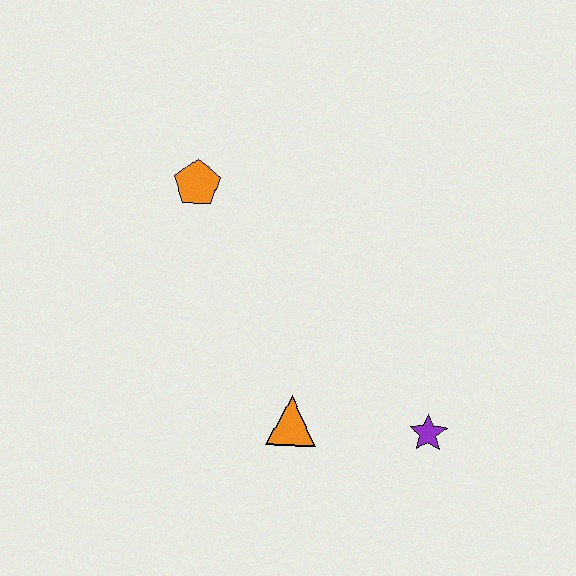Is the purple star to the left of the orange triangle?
No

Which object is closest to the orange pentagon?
The orange triangle is closest to the orange pentagon.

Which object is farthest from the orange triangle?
The orange pentagon is farthest from the orange triangle.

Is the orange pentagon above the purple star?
Yes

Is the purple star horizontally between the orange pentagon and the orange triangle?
No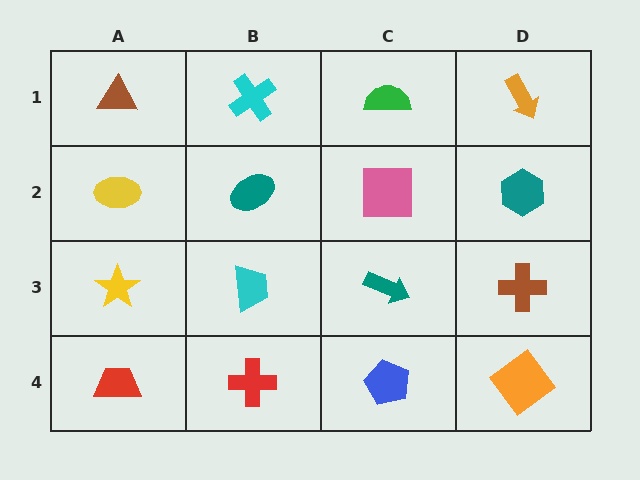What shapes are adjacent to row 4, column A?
A yellow star (row 3, column A), a red cross (row 4, column B).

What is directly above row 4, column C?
A teal arrow.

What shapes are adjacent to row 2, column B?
A cyan cross (row 1, column B), a cyan trapezoid (row 3, column B), a yellow ellipse (row 2, column A), a pink square (row 2, column C).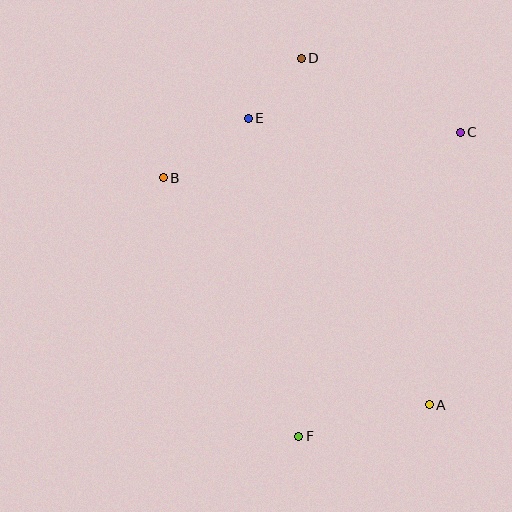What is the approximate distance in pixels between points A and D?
The distance between A and D is approximately 369 pixels.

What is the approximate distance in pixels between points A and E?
The distance between A and E is approximately 339 pixels.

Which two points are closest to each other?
Points D and E are closest to each other.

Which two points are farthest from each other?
Points D and F are farthest from each other.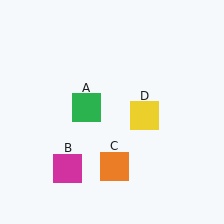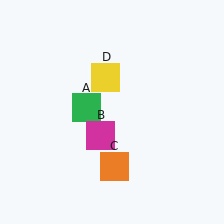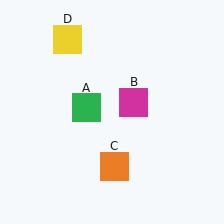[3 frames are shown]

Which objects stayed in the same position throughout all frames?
Green square (object A) and orange square (object C) remained stationary.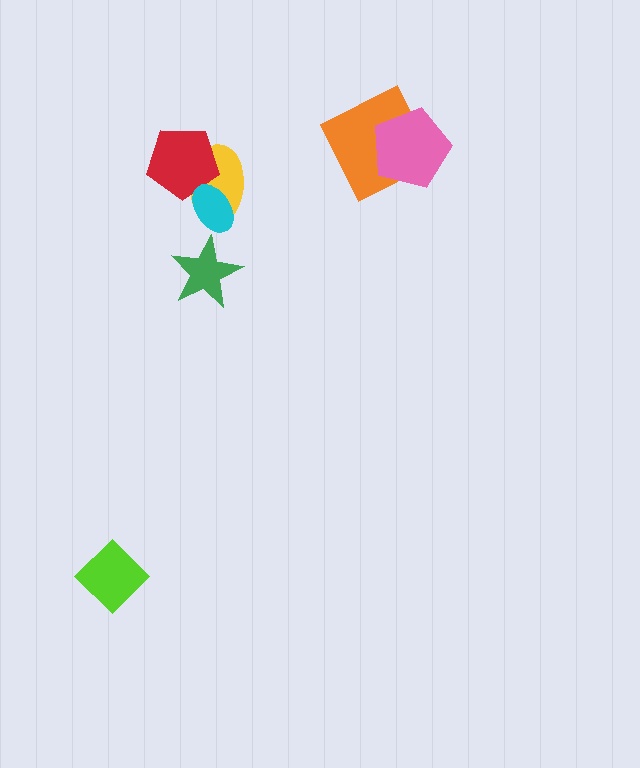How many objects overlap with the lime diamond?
0 objects overlap with the lime diamond.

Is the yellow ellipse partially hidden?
Yes, it is partially covered by another shape.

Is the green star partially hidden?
No, no other shape covers it.